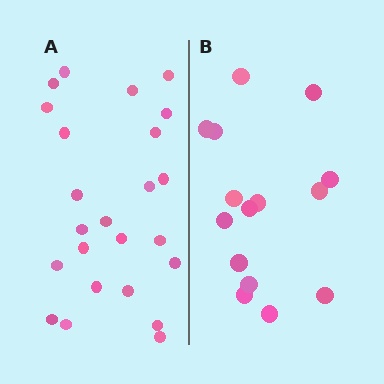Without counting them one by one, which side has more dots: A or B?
Region A (the left region) has more dots.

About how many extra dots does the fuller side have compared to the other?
Region A has roughly 8 or so more dots than region B.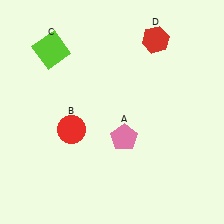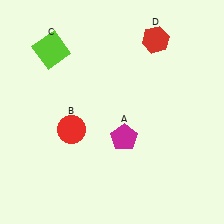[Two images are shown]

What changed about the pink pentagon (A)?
In Image 1, A is pink. In Image 2, it changed to magenta.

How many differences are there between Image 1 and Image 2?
There is 1 difference between the two images.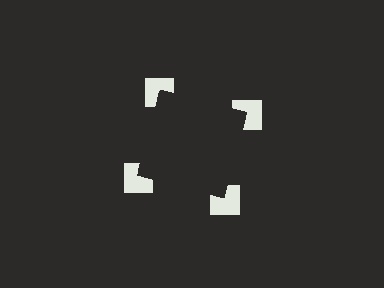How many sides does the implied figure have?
4 sides.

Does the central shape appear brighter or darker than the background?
It typically appears slightly darker than the background, even though no actual brightness change is drawn.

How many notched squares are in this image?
There are 4 — one at each vertex of the illusory square.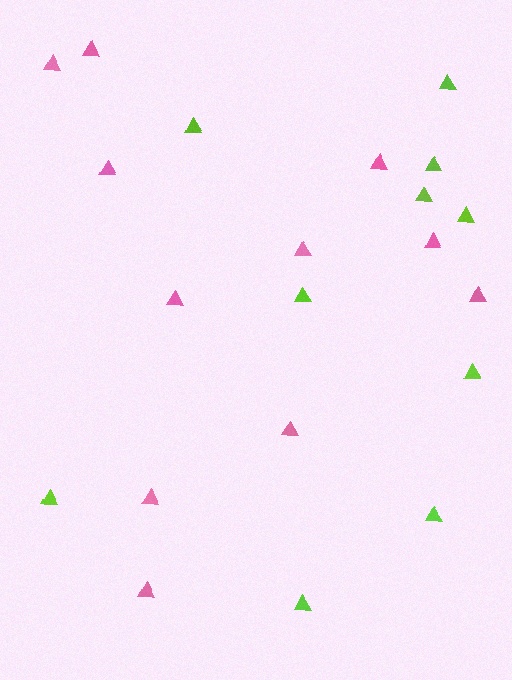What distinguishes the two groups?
There are 2 groups: one group of lime triangles (10) and one group of pink triangles (11).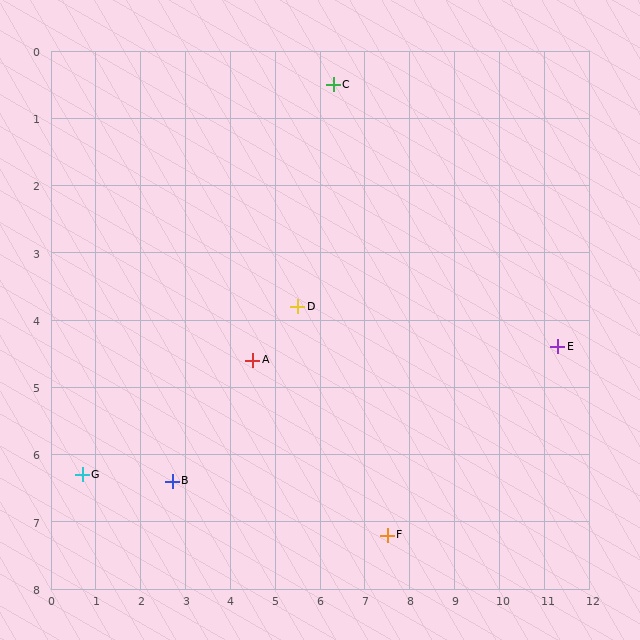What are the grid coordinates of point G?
Point G is at approximately (0.7, 6.3).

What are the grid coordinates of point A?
Point A is at approximately (4.5, 4.6).